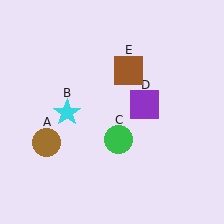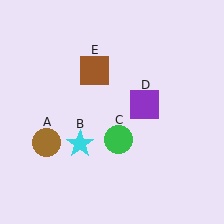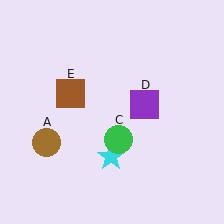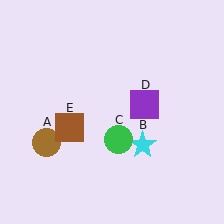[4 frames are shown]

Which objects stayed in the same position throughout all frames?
Brown circle (object A) and green circle (object C) and purple square (object D) remained stationary.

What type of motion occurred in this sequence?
The cyan star (object B), brown square (object E) rotated counterclockwise around the center of the scene.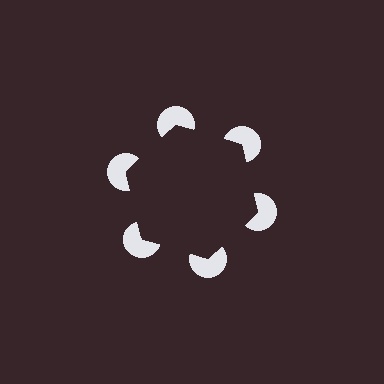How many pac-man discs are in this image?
There are 6 — one at each vertex of the illusory hexagon.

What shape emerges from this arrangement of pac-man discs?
An illusory hexagon — its edges are inferred from the aligned wedge cuts in the pac-man discs, not physically drawn.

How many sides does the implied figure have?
6 sides.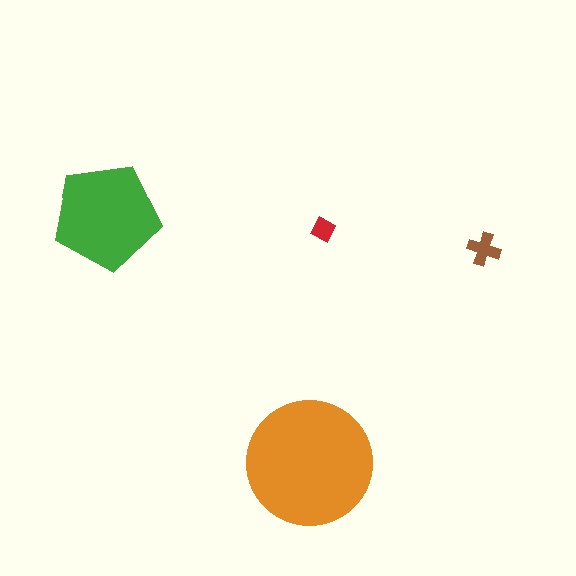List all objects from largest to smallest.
The orange circle, the green pentagon, the brown cross, the red diamond.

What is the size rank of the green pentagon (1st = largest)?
2nd.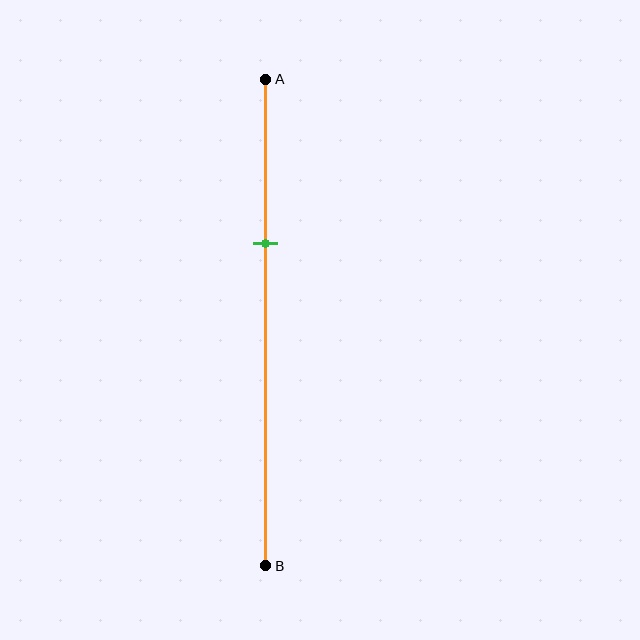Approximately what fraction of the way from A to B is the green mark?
The green mark is approximately 35% of the way from A to B.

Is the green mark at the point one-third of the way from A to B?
Yes, the mark is approximately at the one-third point.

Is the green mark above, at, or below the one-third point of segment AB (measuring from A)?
The green mark is approximately at the one-third point of segment AB.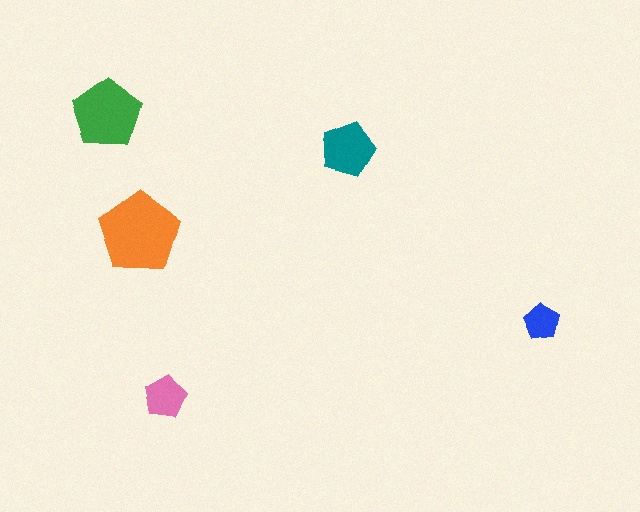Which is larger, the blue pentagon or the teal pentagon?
The teal one.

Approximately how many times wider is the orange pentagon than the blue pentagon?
About 2.5 times wider.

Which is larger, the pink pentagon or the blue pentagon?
The pink one.